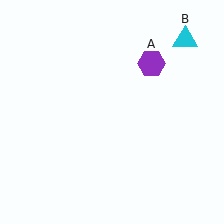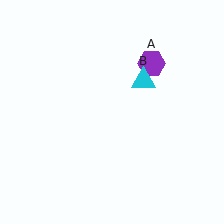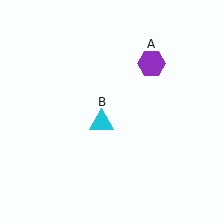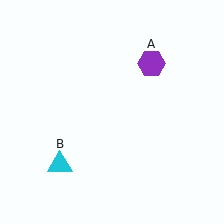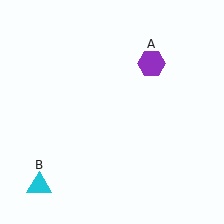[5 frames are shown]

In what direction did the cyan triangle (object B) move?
The cyan triangle (object B) moved down and to the left.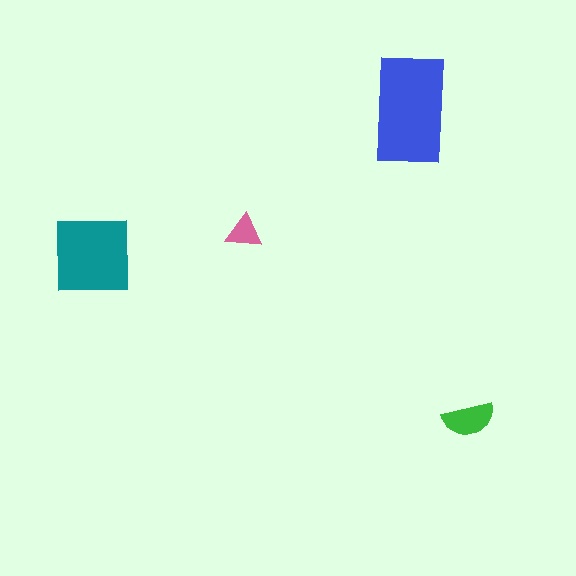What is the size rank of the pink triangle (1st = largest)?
4th.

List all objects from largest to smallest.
The blue rectangle, the teal square, the green semicircle, the pink triangle.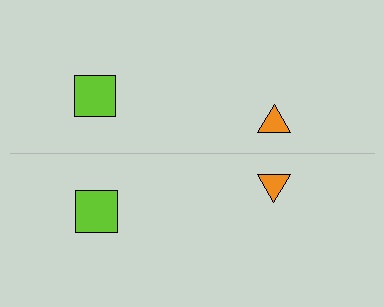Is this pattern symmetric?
Yes, this pattern has bilateral (reflection) symmetry.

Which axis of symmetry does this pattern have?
The pattern has a horizontal axis of symmetry running through the center of the image.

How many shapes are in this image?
There are 4 shapes in this image.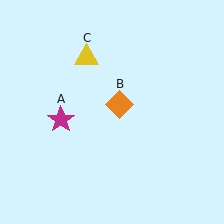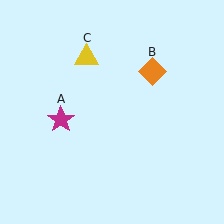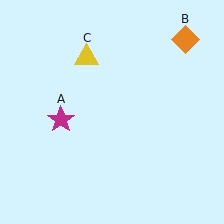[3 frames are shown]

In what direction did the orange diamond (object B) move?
The orange diamond (object B) moved up and to the right.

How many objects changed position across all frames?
1 object changed position: orange diamond (object B).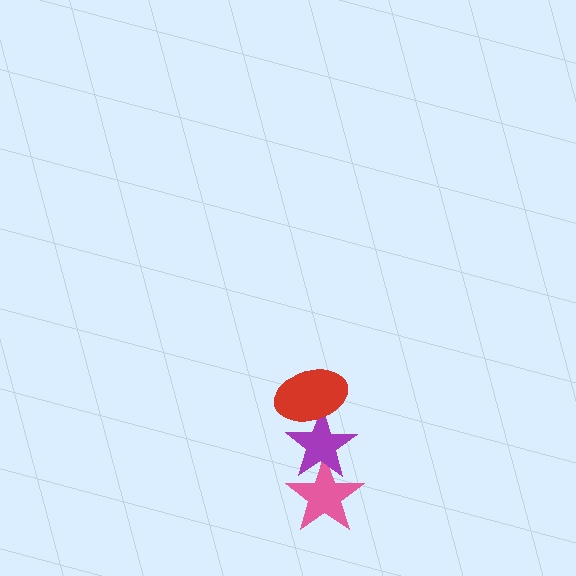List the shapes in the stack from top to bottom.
From top to bottom: the red ellipse, the purple star, the pink star.